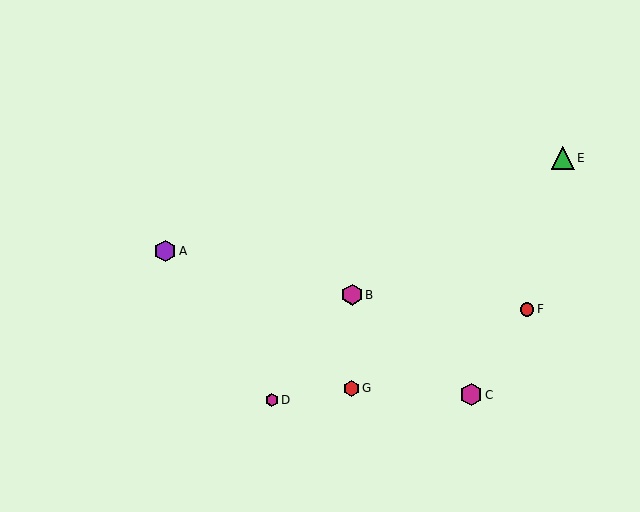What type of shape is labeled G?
Shape G is a red hexagon.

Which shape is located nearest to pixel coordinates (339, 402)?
The red hexagon (labeled G) at (351, 388) is nearest to that location.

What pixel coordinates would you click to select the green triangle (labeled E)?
Click at (563, 158) to select the green triangle E.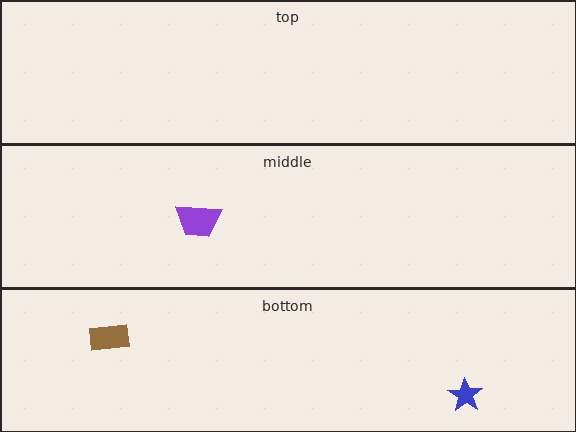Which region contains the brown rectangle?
The bottom region.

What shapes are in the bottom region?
The blue star, the brown rectangle.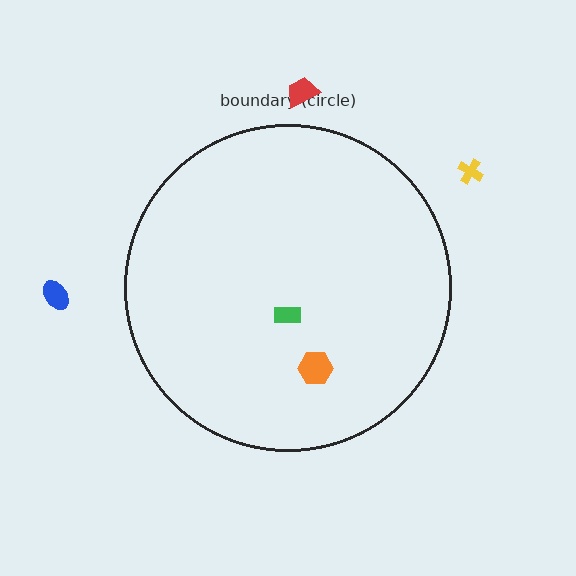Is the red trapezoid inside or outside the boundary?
Outside.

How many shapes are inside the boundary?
2 inside, 3 outside.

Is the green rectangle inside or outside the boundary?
Inside.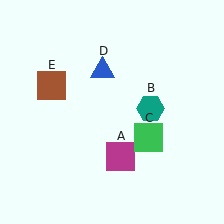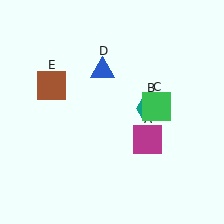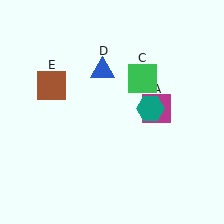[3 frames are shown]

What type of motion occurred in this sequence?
The magenta square (object A), green square (object C) rotated counterclockwise around the center of the scene.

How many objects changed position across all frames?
2 objects changed position: magenta square (object A), green square (object C).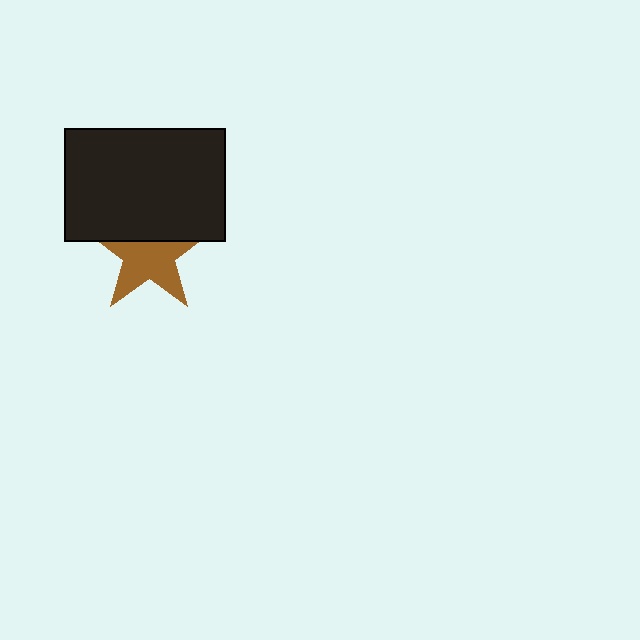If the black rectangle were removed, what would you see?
You would see the complete brown star.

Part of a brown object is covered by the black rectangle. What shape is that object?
It is a star.